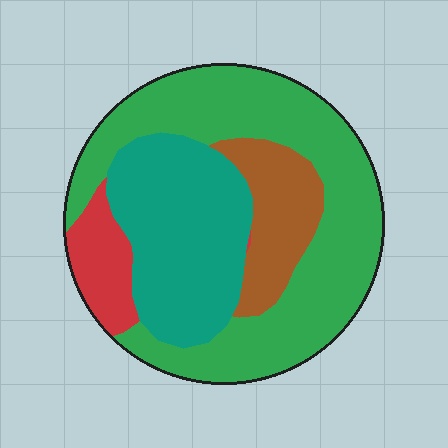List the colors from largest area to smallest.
From largest to smallest: green, teal, brown, red.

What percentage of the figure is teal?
Teal takes up about one quarter (1/4) of the figure.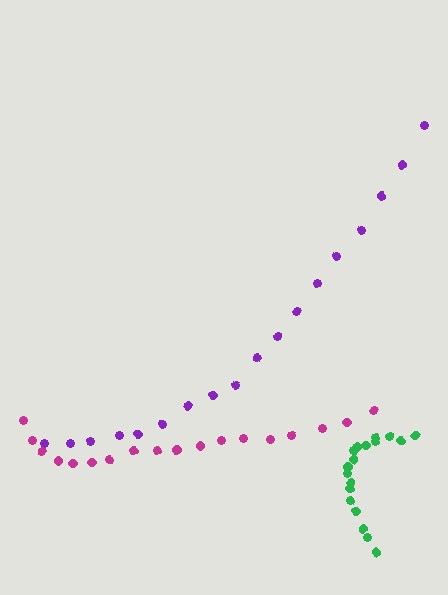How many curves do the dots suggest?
There are 3 distinct paths.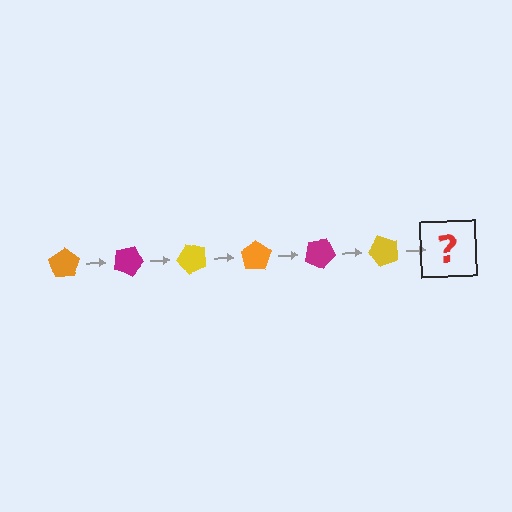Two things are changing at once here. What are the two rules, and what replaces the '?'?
The two rules are that it rotates 25 degrees each step and the color cycles through orange, magenta, and yellow. The '?' should be an orange pentagon, rotated 150 degrees from the start.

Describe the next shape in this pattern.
It should be an orange pentagon, rotated 150 degrees from the start.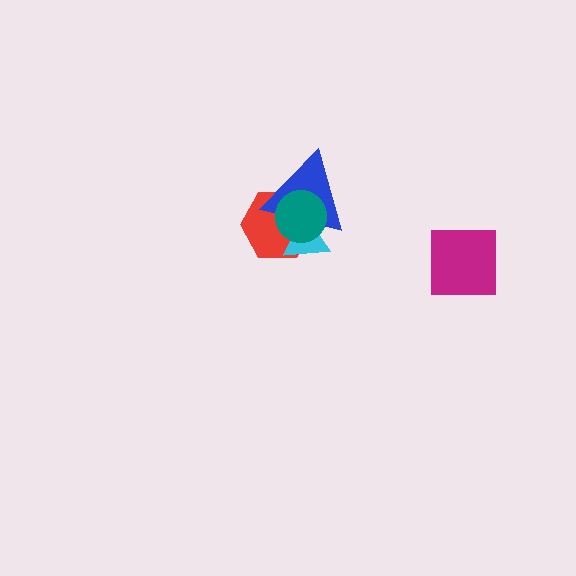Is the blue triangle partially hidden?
Yes, it is partially covered by another shape.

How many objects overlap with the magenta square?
0 objects overlap with the magenta square.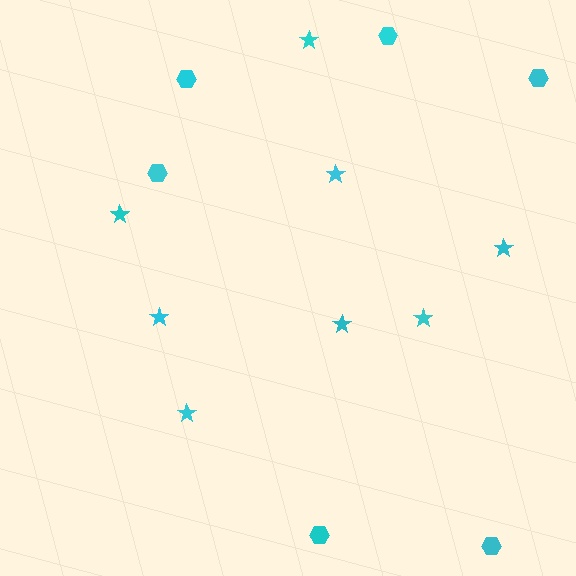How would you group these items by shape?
There are 2 groups: one group of hexagons (6) and one group of stars (8).